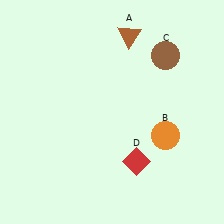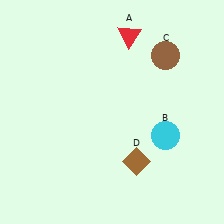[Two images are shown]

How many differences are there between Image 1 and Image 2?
There are 3 differences between the two images.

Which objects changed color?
A changed from brown to red. B changed from orange to cyan. D changed from red to brown.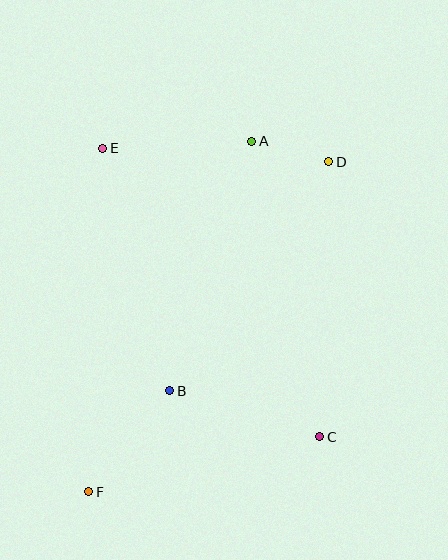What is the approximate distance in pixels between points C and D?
The distance between C and D is approximately 275 pixels.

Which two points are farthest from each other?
Points D and F are farthest from each other.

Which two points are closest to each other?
Points A and D are closest to each other.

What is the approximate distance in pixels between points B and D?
The distance between B and D is approximately 278 pixels.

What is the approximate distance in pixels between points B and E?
The distance between B and E is approximately 251 pixels.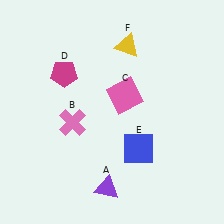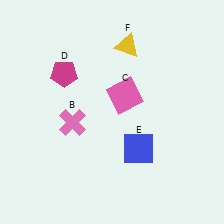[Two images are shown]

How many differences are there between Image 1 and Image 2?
There is 1 difference between the two images.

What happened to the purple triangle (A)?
The purple triangle (A) was removed in Image 2. It was in the bottom-left area of Image 1.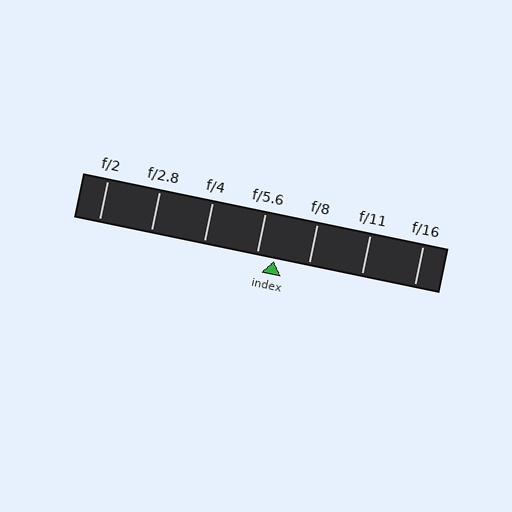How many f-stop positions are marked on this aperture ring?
There are 7 f-stop positions marked.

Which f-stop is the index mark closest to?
The index mark is closest to f/5.6.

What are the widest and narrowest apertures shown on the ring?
The widest aperture shown is f/2 and the narrowest is f/16.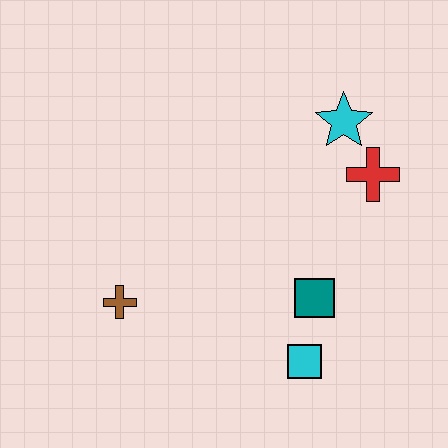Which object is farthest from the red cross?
The brown cross is farthest from the red cross.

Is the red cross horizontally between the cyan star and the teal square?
No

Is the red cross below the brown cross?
No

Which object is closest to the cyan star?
The red cross is closest to the cyan star.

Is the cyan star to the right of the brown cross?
Yes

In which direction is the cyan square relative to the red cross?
The cyan square is below the red cross.